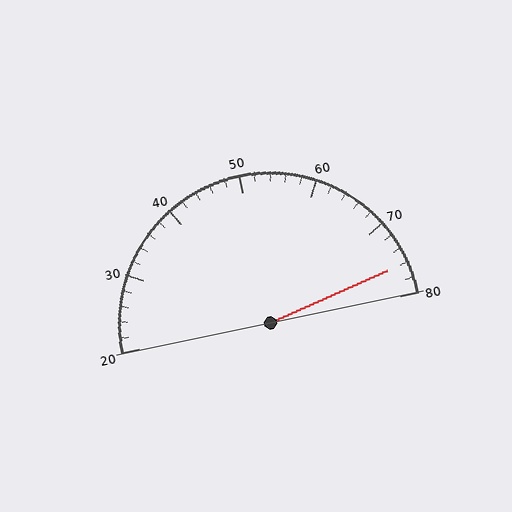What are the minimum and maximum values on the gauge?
The gauge ranges from 20 to 80.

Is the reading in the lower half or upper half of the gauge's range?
The reading is in the upper half of the range (20 to 80).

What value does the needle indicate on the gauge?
The needle indicates approximately 76.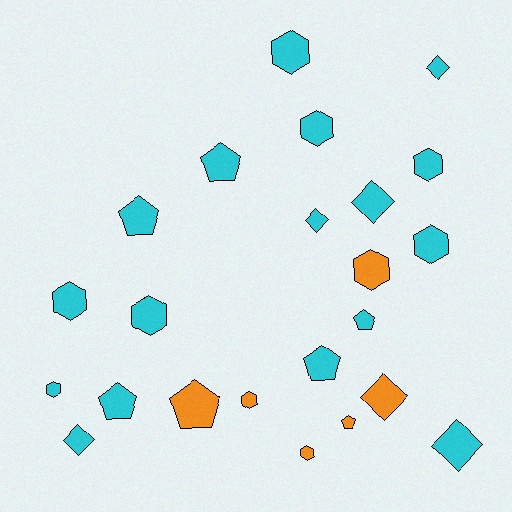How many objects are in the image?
There are 23 objects.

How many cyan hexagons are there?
There are 7 cyan hexagons.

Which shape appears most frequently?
Hexagon, with 10 objects.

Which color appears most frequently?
Cyan, with 17 objects.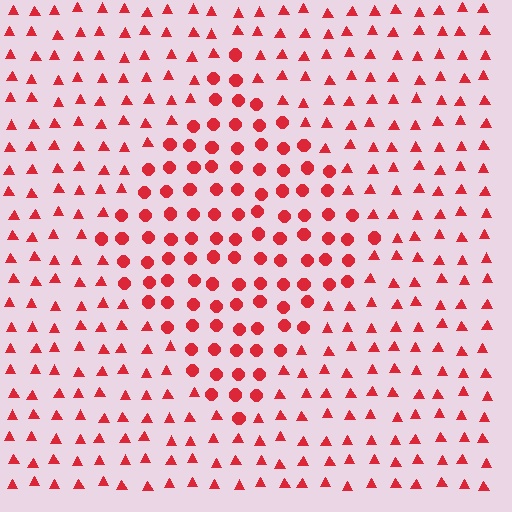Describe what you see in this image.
The image is filled with small red elements arranged in a uniform grid. A diamond-shaped region contains circles, while the surrounding area contains triangles. The boundary is defined purely by the change in element shape.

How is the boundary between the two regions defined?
The boundary is defined by a change in element shape: circles inside vs. triangles outside. All elements share the same color and spacing.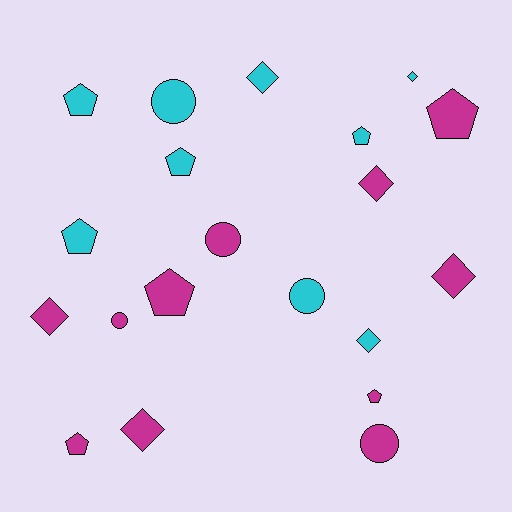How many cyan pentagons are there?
There are 4 cyan pentagons.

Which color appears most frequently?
Magenta, with 11 objects.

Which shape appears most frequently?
Pentagon, with 8 objects.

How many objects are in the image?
There are 20 objects.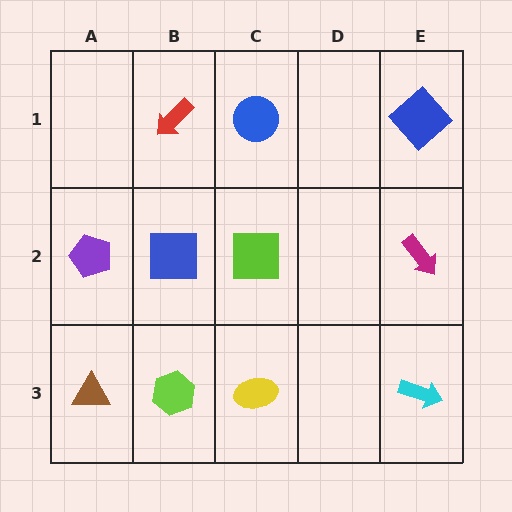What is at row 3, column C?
A yellow ellipse.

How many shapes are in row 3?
4 shapes.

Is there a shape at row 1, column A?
No, that cell is empty.